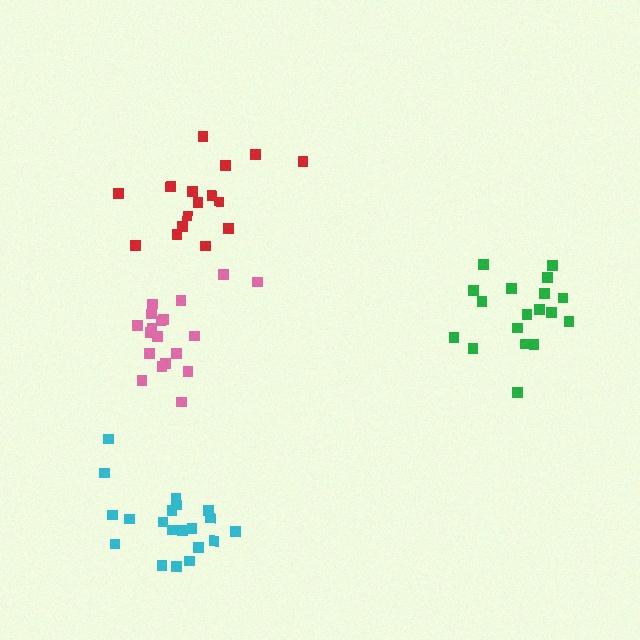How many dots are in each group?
Group 1: 20 dots, Group 2: 19 dots, Group 3: 17 dots, Group 4: 18 dots (74 total).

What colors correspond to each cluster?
The clusters are colored: cyan, pink, red, green.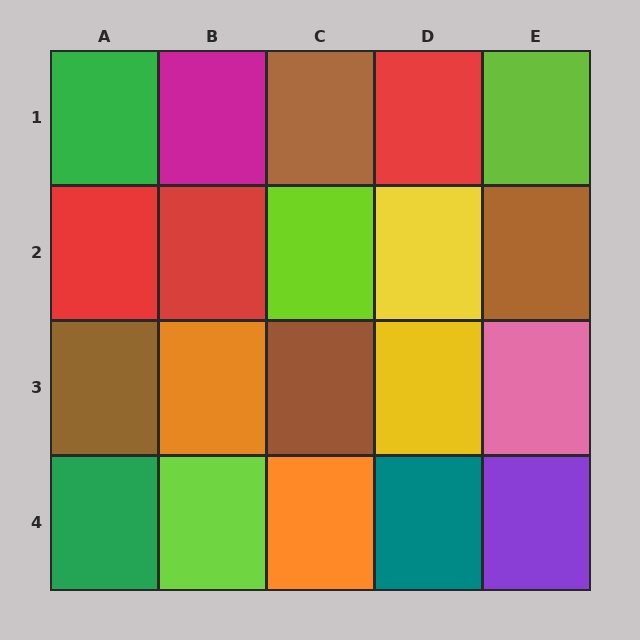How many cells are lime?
3 cells are lime.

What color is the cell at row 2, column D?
Yellow.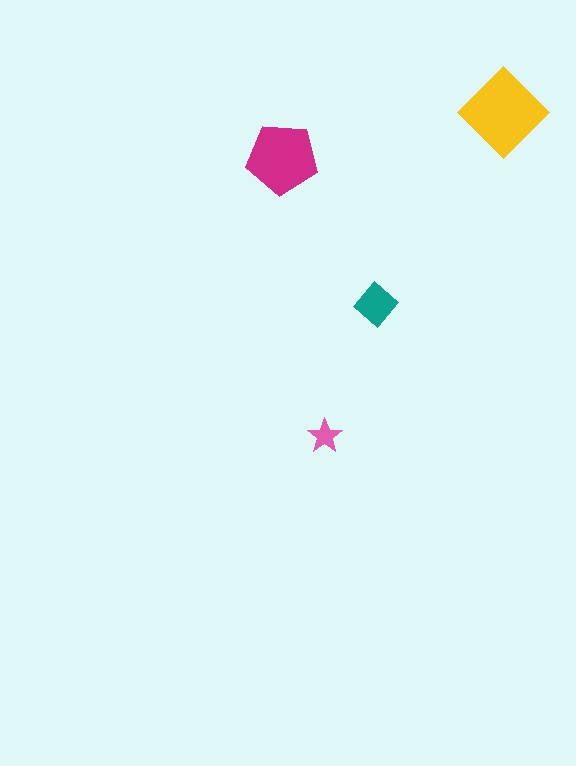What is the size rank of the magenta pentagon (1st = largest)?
2nd.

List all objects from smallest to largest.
The pink star, the teal diamond, the magenta pentagon, the yellow diamond.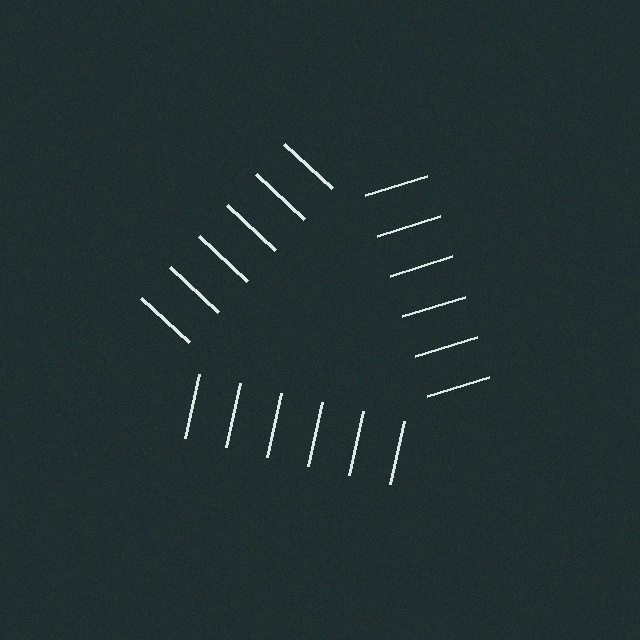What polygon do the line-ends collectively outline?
An illusory triangle — the line segments terminate on its edges but no continuous stroke is drawn.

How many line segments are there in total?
18 — 6 along each of the 3 edges.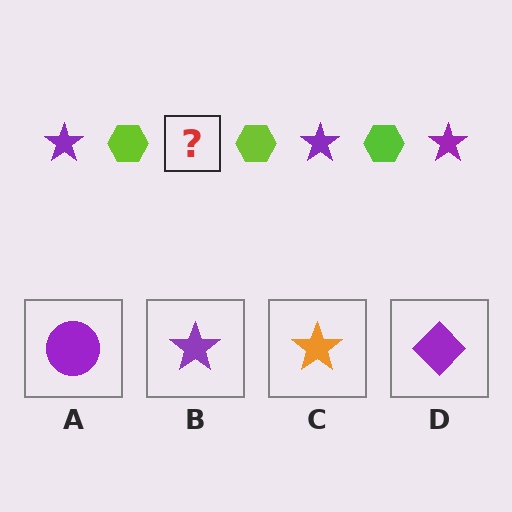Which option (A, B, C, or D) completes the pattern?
B.